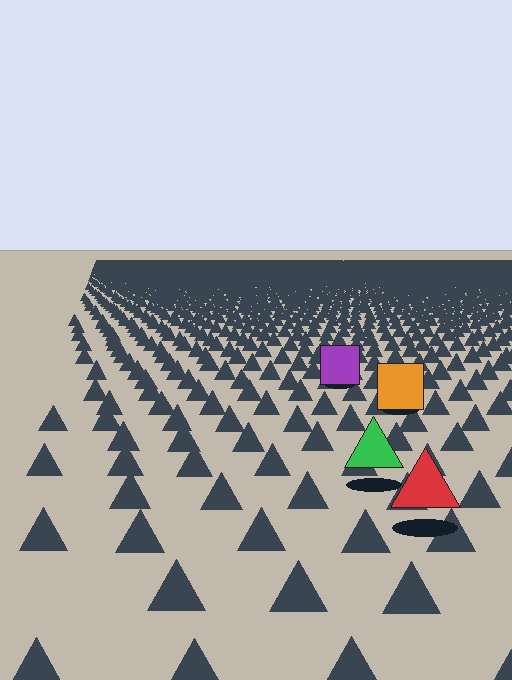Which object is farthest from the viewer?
The purple square is farthest from the viewer. It appears smaller and the ground texture around it is denser.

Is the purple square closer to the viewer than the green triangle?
No. The green triangle is closer — you can tell from the texture gradient: the ground texture is coarser near it.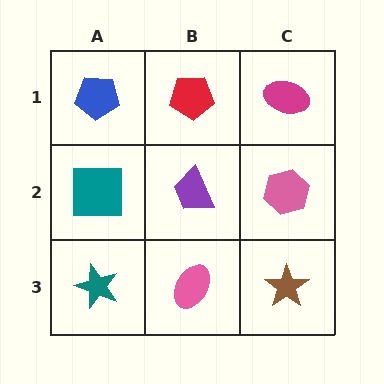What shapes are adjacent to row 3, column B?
A purple trapezoid (row 2, column B), a teal star (row 3, column A), a brown star (row 3, column C).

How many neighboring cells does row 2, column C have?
3.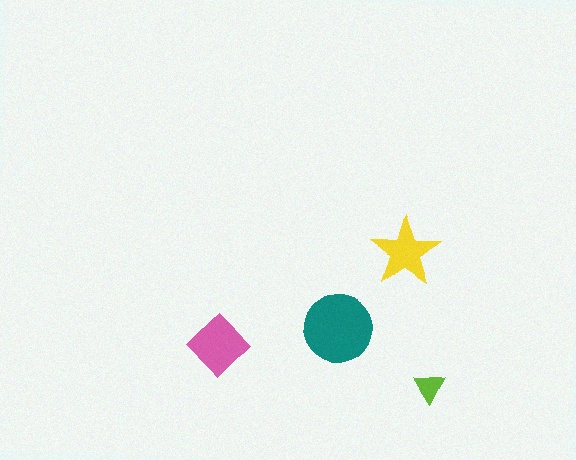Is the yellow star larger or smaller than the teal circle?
Smaller.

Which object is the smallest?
The lime triangle.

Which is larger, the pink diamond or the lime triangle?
The pink diamond.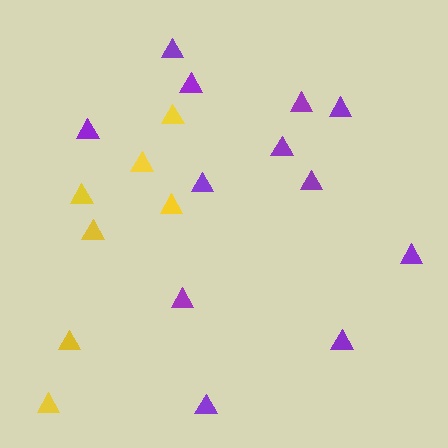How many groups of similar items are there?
There are 2 groups: one group of purple triangles (12) and one group of yellow triangles (7).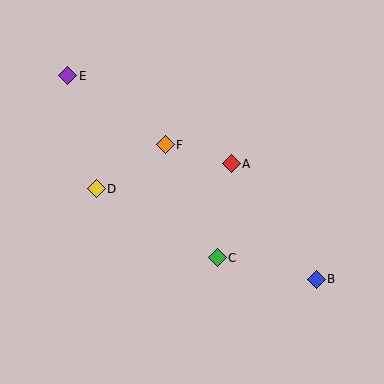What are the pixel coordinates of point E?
Point E is at (68, 76).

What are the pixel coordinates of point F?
Point F is at (165, 145).